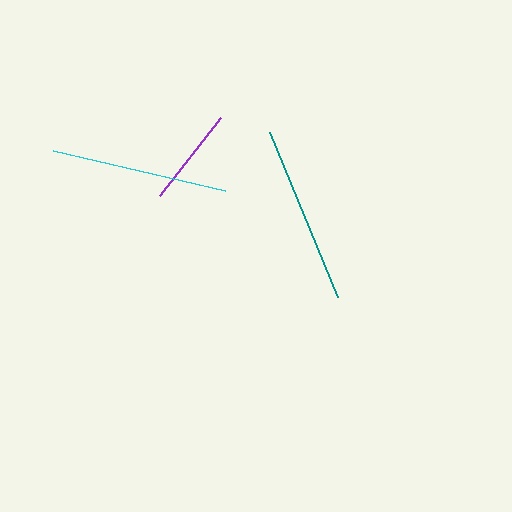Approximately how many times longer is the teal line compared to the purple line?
The teal line is approximately 1.8 times the length of the purple line.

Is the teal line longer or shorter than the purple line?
The teal line is longer than the purple line.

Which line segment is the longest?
The teal line is the longest at approximately 178 pixels.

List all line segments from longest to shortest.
From longest to shortest: teal, cyan, purple.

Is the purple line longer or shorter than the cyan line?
The cyan line is longer than the purple line.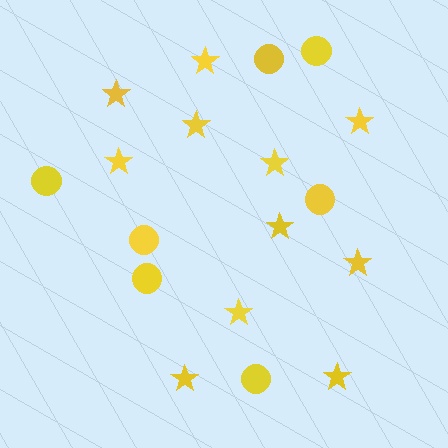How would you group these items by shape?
There are 2 groups: one group of stars (11) and one group of circles (7).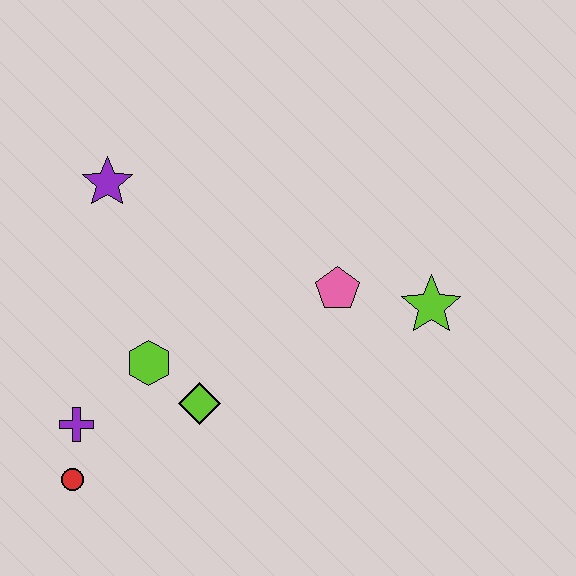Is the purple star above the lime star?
Yes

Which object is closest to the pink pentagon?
The lime star is closest to the pink pentagon.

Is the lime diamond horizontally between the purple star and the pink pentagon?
Yes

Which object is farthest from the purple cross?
The lime star is farthest from the purple cross.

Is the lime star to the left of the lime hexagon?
No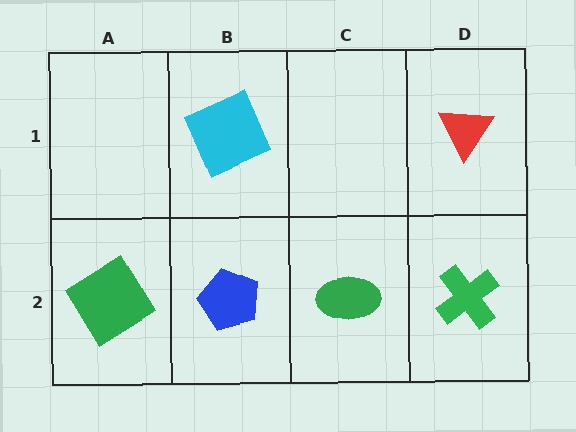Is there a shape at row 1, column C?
No, that cell is empty.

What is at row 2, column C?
A green ellipse.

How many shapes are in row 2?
4 shapes.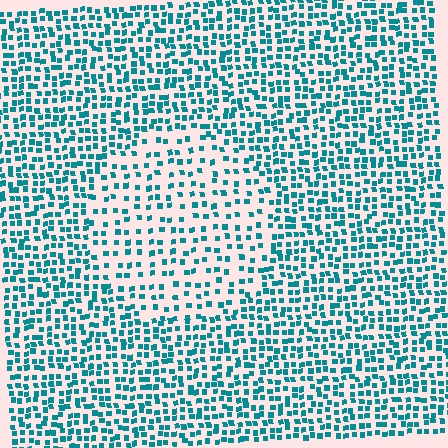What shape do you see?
I see a circle.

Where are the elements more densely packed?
The elements are more densely packed outside the circle boundary.